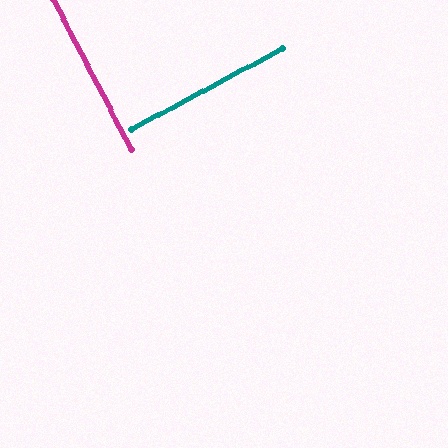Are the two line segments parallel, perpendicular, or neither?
Perpendicular — they meet at approximately 89°.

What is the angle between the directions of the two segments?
Approximately 89 degrees.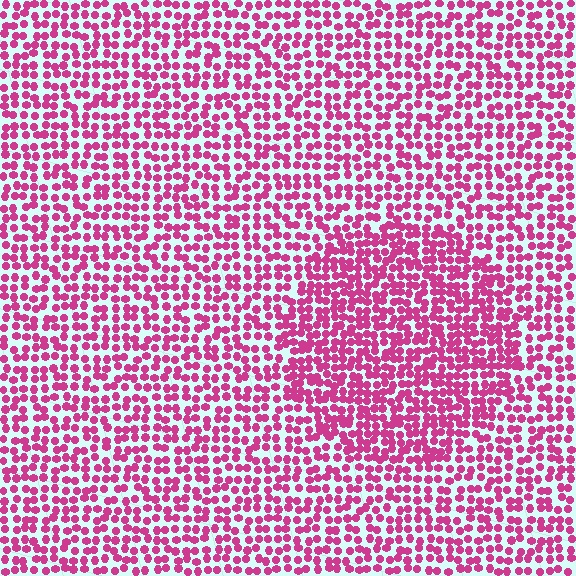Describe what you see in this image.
The image contains small magenta elements arranged at two different densities. A circle-shaped region is visible where the elements are more densely packed than the surrounding area.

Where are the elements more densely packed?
The elements are more densely packed inside the circle boundary.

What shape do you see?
I see a circle.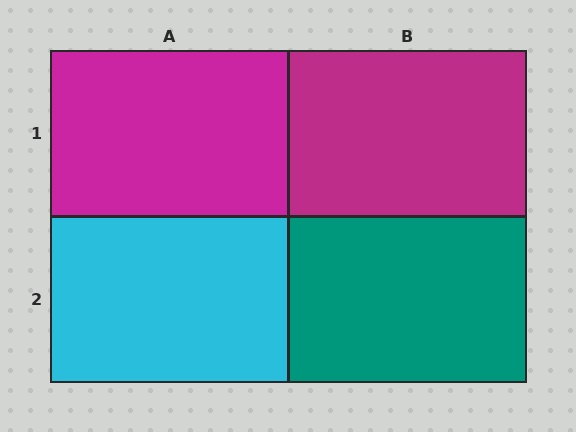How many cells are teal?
1 cell is teal.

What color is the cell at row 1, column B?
Magenta.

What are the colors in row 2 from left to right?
Cyan, teal.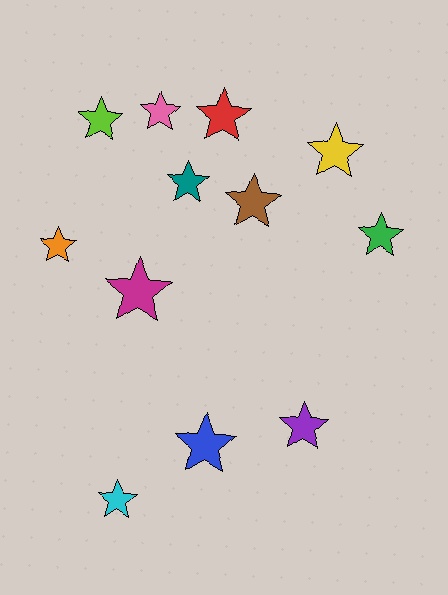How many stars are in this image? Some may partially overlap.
There are 12 stars.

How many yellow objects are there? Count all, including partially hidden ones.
There is 1 yellow object.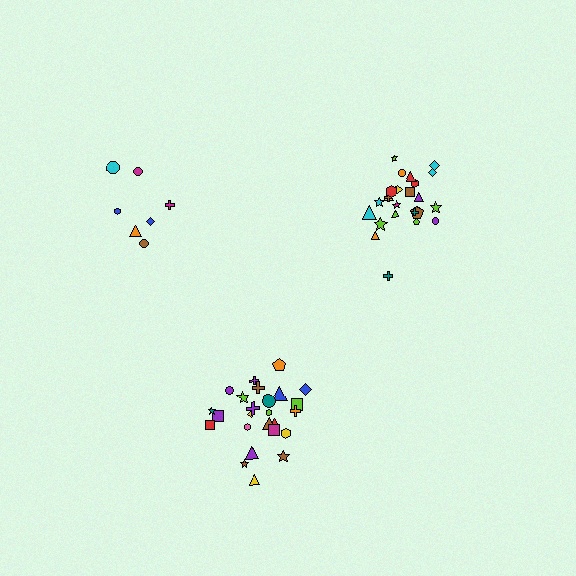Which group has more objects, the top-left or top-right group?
The top-right group.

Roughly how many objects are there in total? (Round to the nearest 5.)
Roughly 55 objects in total.